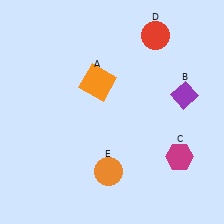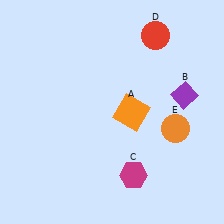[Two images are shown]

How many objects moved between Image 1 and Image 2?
3 objects moved between the two images.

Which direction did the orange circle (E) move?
The orange circle (E) moved right.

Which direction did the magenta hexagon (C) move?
The magenta hexagon (C) moved left.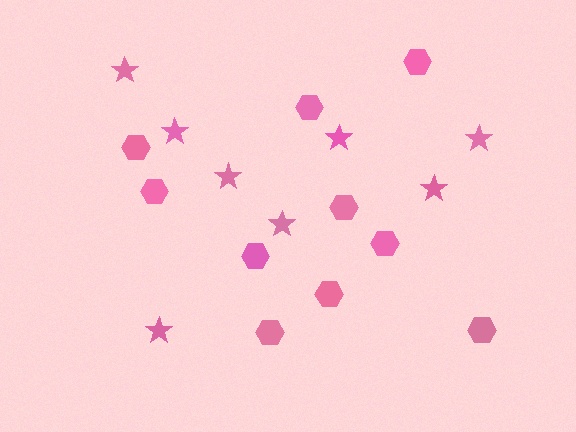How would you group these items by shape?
There are 2 groups: one group of stars (8) and one group of hexagons (10).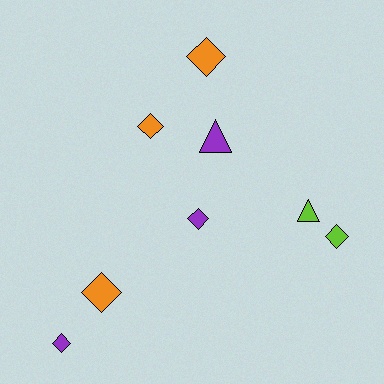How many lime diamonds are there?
There is 1 lime diamond.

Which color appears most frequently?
Purple, with 3 objects.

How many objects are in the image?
There are 8 objects.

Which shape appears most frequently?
Diamond, with 6 objects.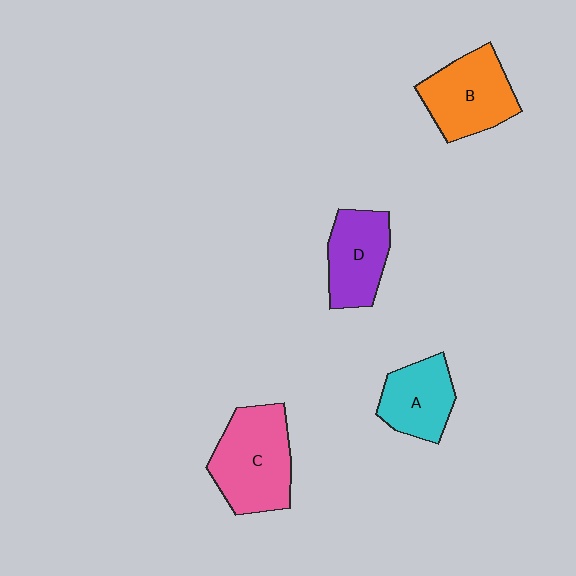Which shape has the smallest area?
Shape A (cyan).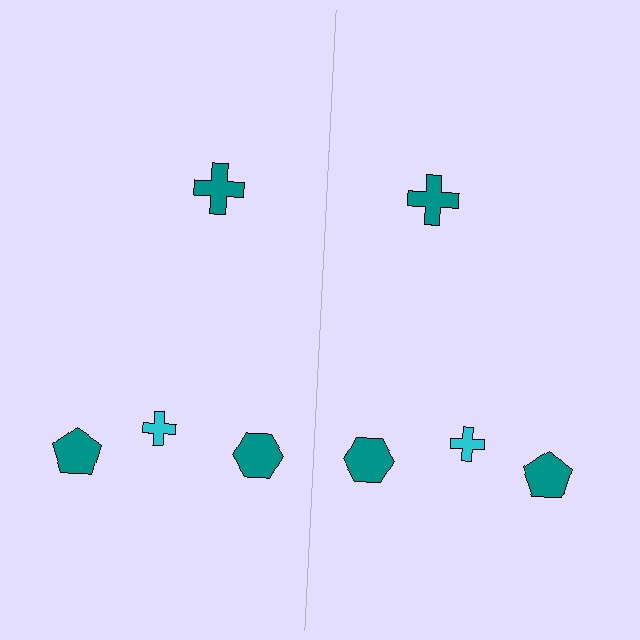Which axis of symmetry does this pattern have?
The pattern has a vertical axis of symmetry running through the center of the image.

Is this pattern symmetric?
Yes, this pattern has bilateral (reflection) symmetry.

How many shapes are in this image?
There are 8 shapes in this image.